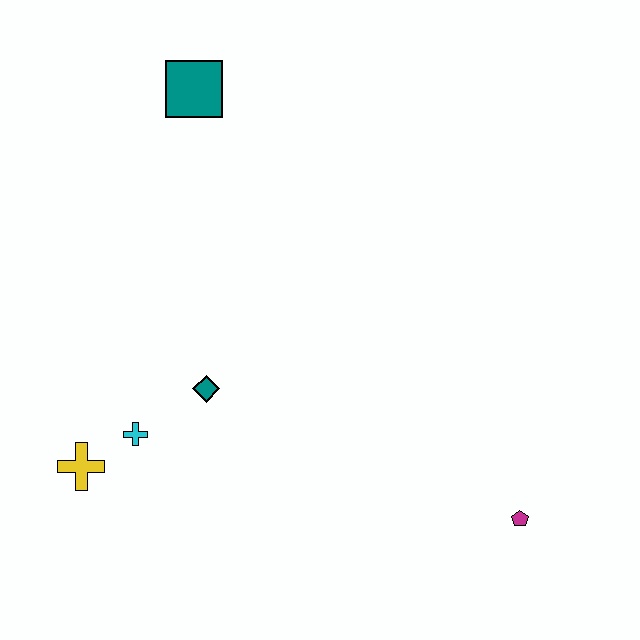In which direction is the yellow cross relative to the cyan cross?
The yellow cross is to the left of the cyan cross.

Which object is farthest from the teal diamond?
The magenta pentagon is farthest from the teal diamond.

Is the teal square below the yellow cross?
No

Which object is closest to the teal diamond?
The cyan cross is closest to the teal diamond.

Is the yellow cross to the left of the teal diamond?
Yes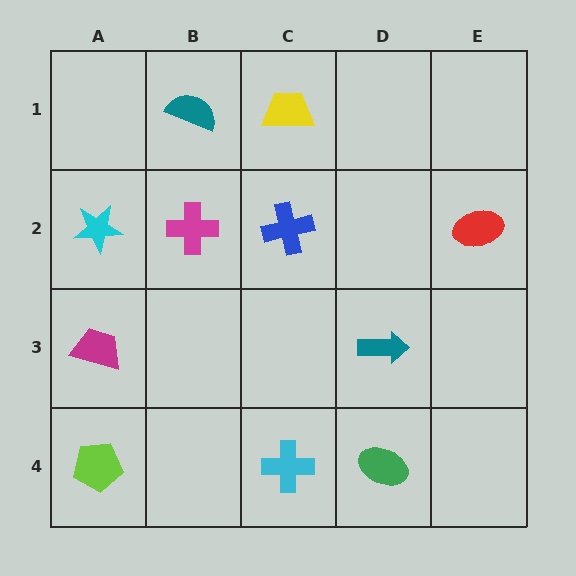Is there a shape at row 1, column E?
No, that cell is empty.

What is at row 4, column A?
A lime pentagon.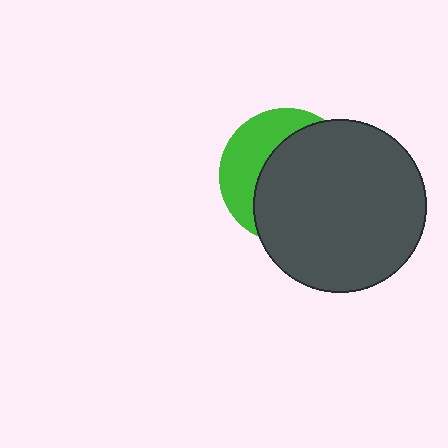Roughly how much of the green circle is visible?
A small part of it is visible (roughly 35%).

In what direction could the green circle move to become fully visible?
The green circle could move left. That would shift it out from behind the dark gray circle entirely.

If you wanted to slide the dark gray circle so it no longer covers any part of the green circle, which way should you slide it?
Slide it right — that is the most direct way to separate the two shapes.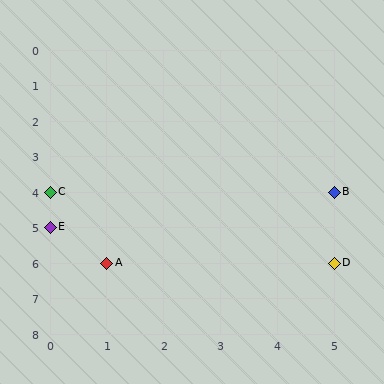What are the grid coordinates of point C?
Point C is at grid coordinates (0, 4).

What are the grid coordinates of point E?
Point E is at grid coordinates (0, 5).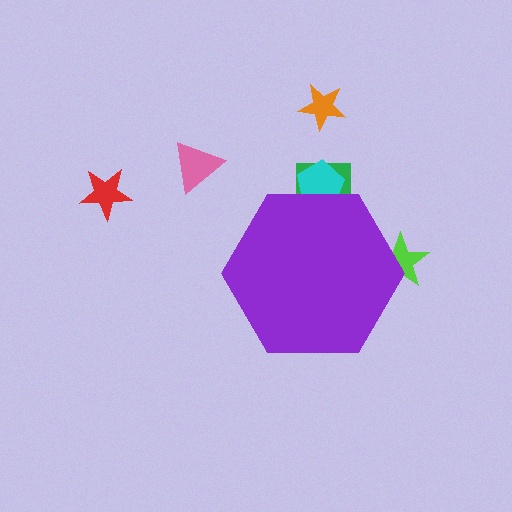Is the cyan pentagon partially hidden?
Yes, the cyan pentagon is partially hidden behind the purple hexagon.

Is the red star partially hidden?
No, the red star is fully visible.